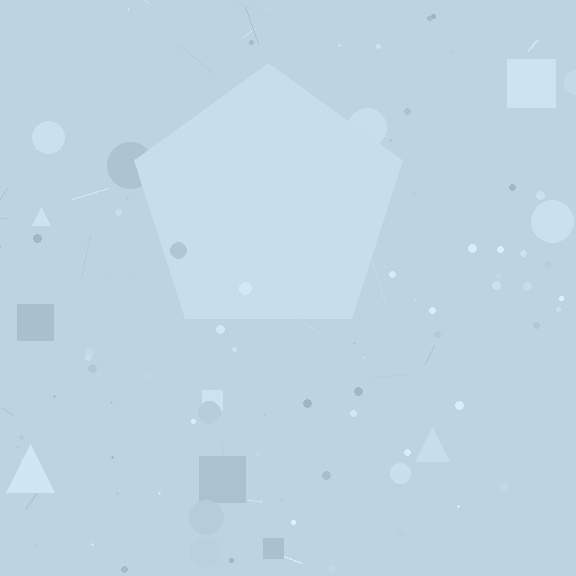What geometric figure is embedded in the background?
A pentagon is embedded in the background.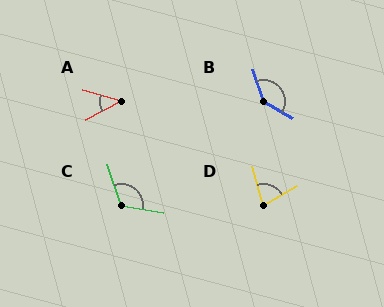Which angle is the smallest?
A, at approximately 44 degrees.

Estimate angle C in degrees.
Approximately 119 degrees.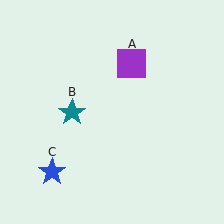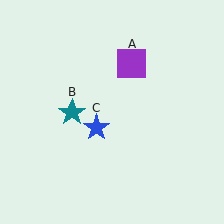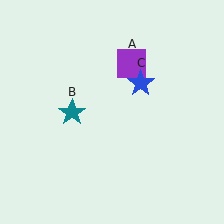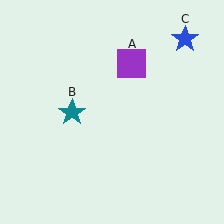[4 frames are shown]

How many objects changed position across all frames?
1 object changed position: blue star (object C).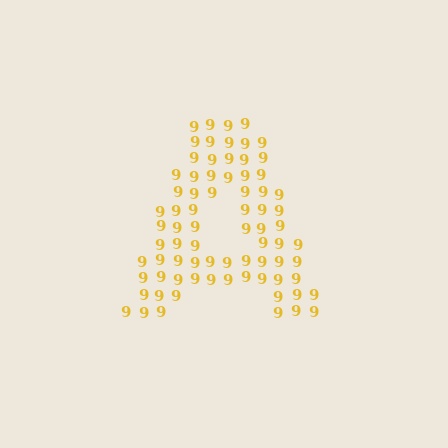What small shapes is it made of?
It is made of small digit 9's.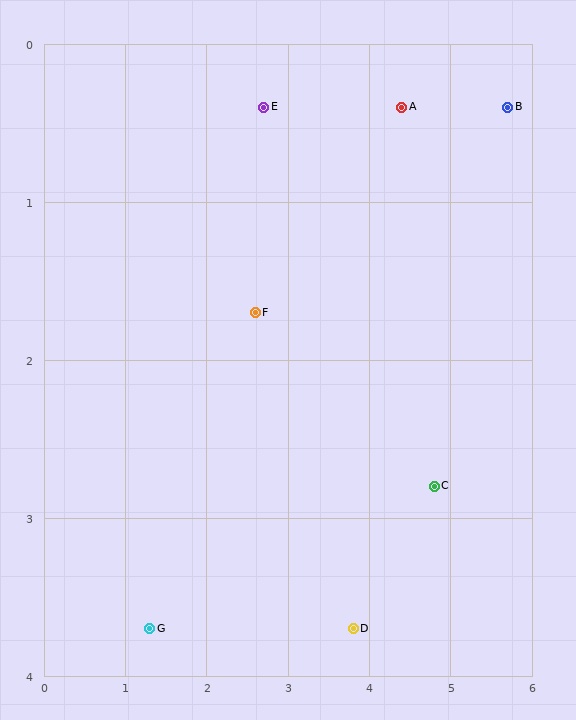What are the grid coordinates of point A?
Point A is at approximately (4.4, 0.4).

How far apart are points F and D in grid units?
Points F and D are about 2.3 grid units apart.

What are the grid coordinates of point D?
Point D is at approximately (3.8, 3.7).